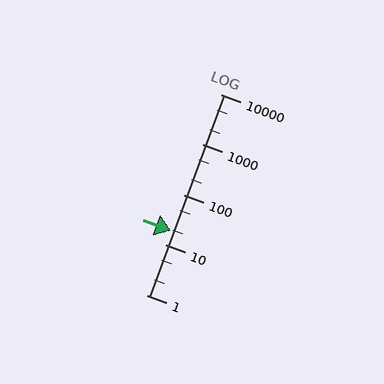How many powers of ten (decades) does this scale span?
The scale spans 4 decades, from 1 to 10000.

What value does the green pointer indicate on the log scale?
The pointer indicates approximately 19.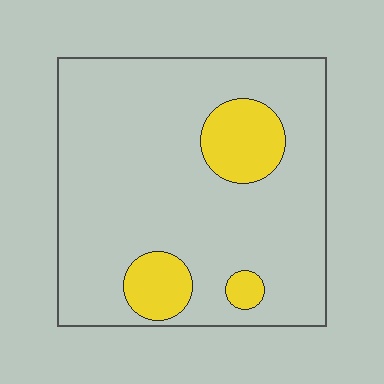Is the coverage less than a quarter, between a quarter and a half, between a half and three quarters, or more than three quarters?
Less than a quarter.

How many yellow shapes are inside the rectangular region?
3.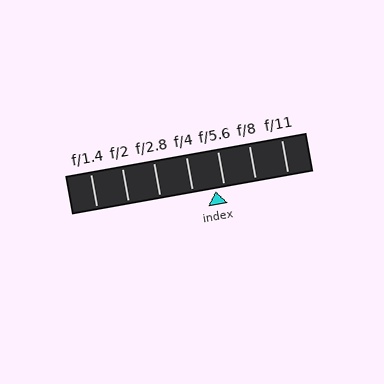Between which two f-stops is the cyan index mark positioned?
The index mark is between f/4 and f/5.6.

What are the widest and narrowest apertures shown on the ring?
The widest aperture shown is f/1.4 and the narrowest is f/11.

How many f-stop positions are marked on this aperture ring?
There are 7 f-stop positions marked.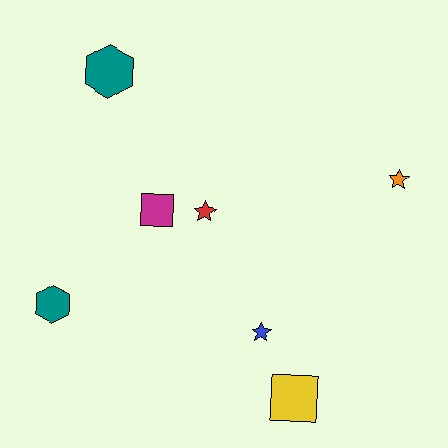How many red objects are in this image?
There is 1 red object.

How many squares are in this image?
There are 2 squares.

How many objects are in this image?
There are 7 objects.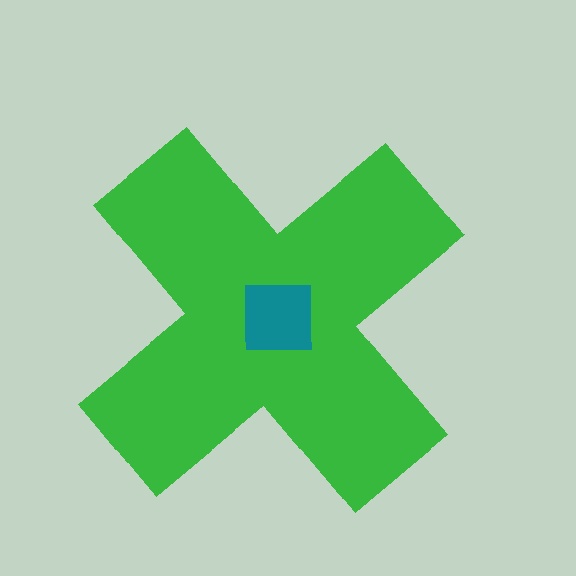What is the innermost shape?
The teal square.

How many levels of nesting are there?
2.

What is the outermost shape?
The green cross.